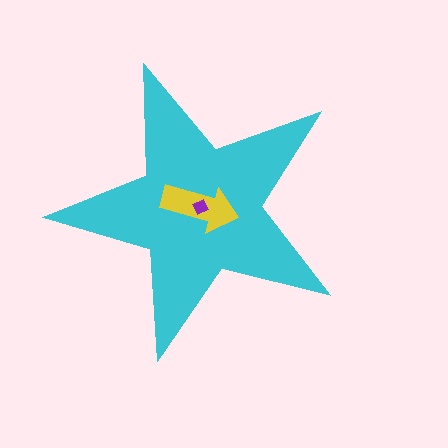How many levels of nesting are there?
3.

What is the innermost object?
The purple diamond.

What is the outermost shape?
The cyan star.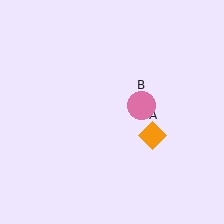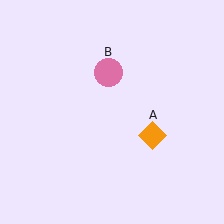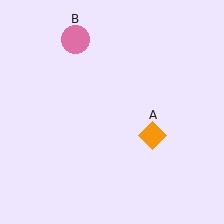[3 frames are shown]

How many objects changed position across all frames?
1 object changed position: pink circle (object B).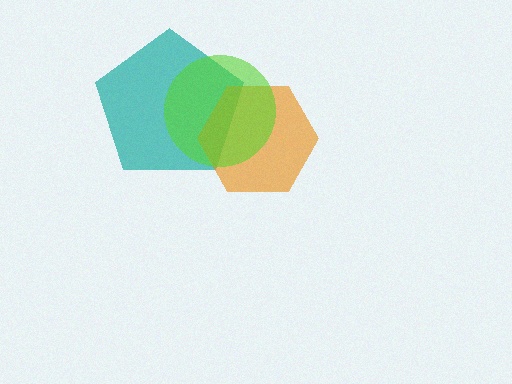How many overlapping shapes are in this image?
There are 3 overlapping shapes in the image.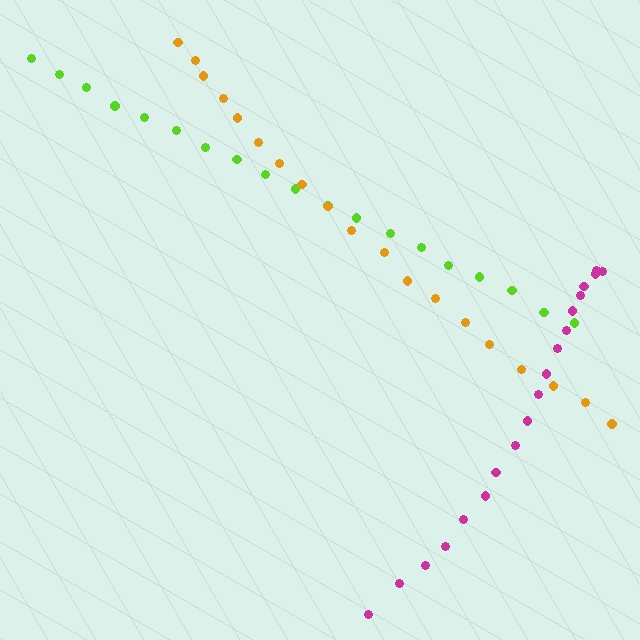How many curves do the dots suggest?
There are 3 distinct paths.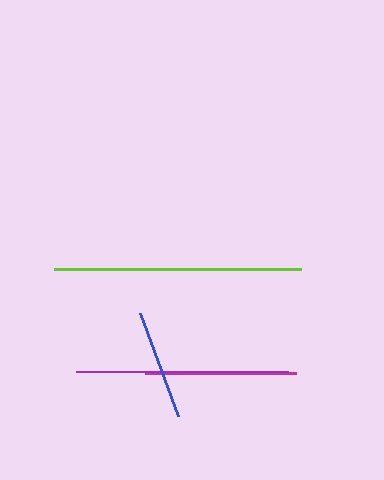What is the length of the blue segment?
The blue segment is approximately 110 pixels long.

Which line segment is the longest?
The lime line is the longest at approximately 247 pixels.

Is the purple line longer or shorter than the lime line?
The lime line is longer than the purple line.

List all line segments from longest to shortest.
From longest to shortest: lime, purple, magenta, blue.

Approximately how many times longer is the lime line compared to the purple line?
The lime line is approximately 1.2 times the length of the purple line.